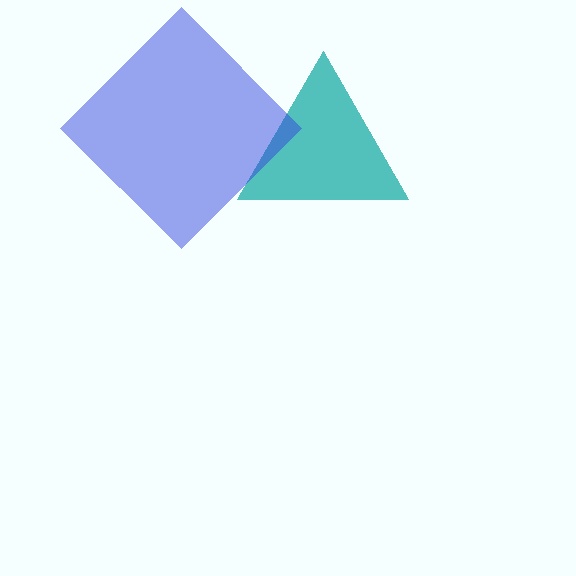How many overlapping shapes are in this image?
There are 2 overlapping shapes in the image.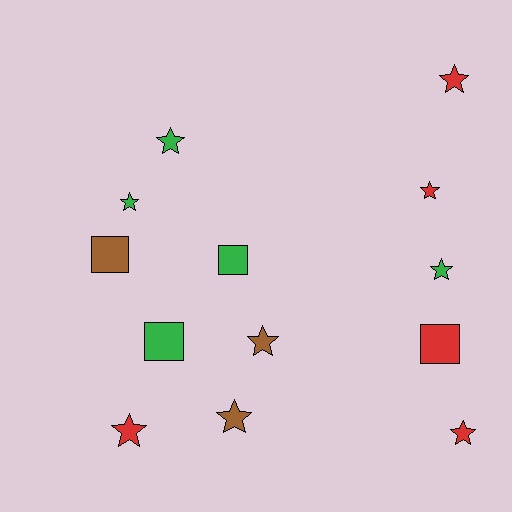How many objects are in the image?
There are 13 objects.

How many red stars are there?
There are 4 red stars.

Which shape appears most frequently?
Star, with 9 objects.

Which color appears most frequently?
Red, with 5 objects.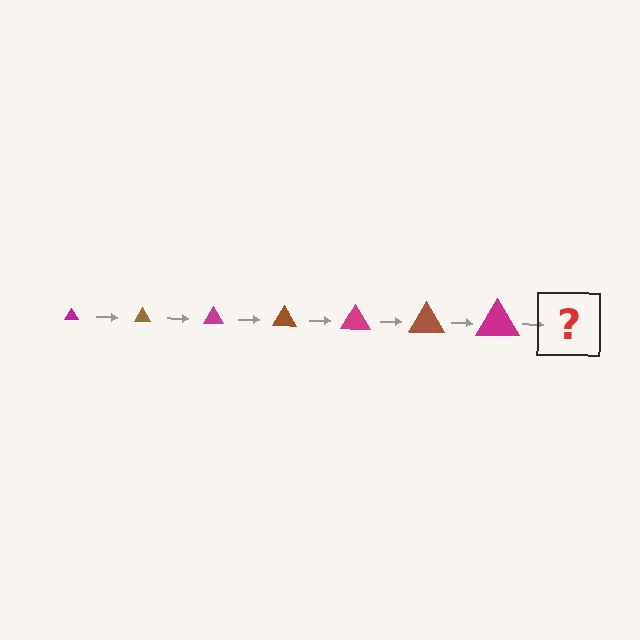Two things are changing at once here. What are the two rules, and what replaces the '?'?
The two rules are that the triangle grows larger each step and the color cycles through magenta and brown. The '?' should be a brown triangle, larger than the previous one.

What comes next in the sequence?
The next element should be a brown triangle, larger than the previous one.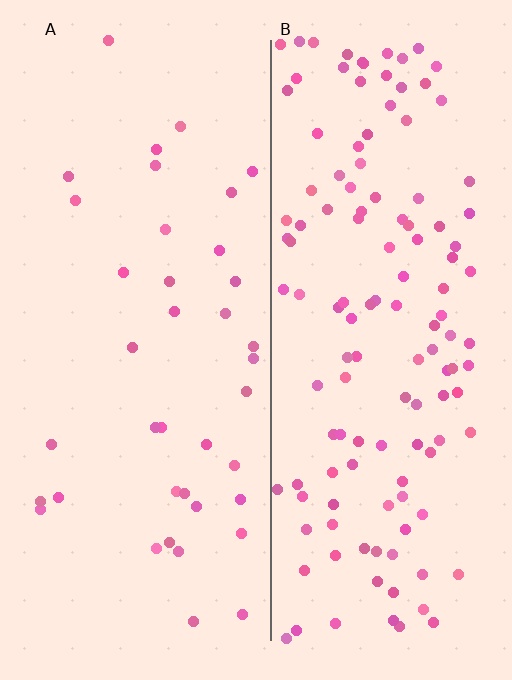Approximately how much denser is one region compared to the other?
Approximately 3.4× — region B over region A.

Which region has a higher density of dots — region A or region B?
B (the right).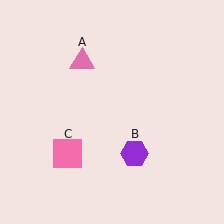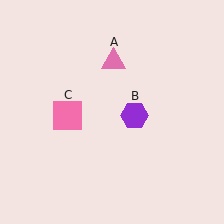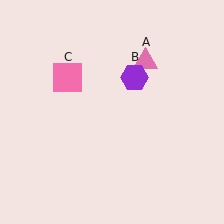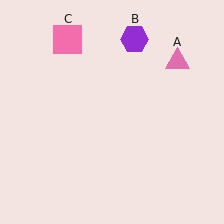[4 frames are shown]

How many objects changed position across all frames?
3 objects changed position: pink triangle (object A), purple hexagon (object B), pink square (object C).